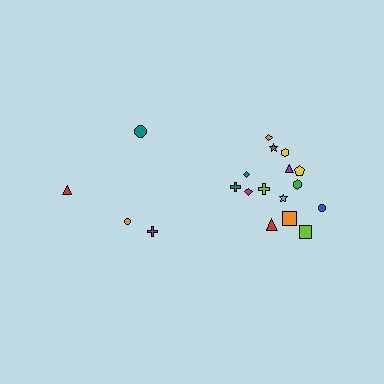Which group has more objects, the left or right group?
The right group.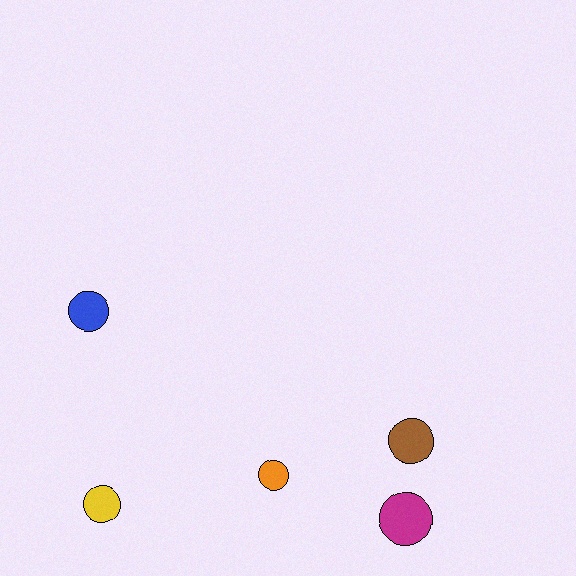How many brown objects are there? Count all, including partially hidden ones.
There is 1 brown object.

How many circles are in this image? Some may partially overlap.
There are 5 circles.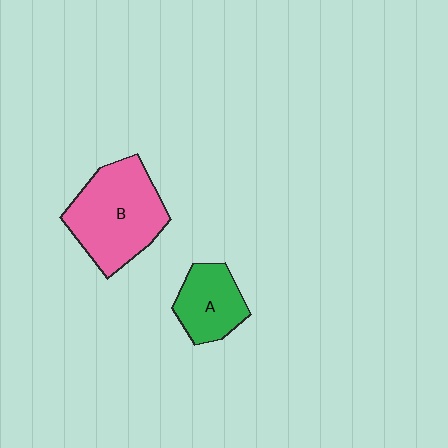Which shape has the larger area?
Shape B (pink).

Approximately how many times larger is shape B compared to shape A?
Approximately 1.8 times.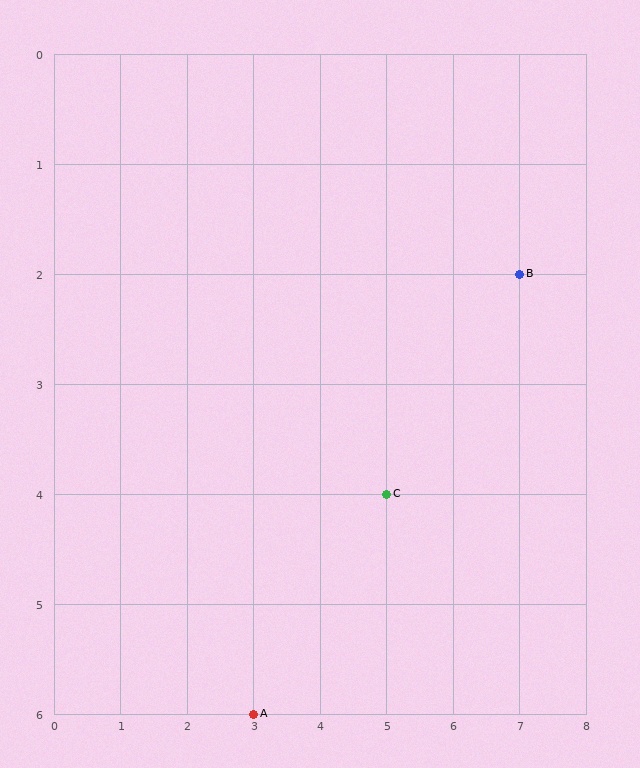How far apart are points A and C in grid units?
Points A and C are 2 columns and 2 rows apart (about 2.8 grid units diagonally).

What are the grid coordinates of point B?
Point B is at grid coordinates (7, 2).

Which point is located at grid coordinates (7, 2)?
Point B is at (7, 2).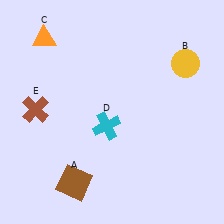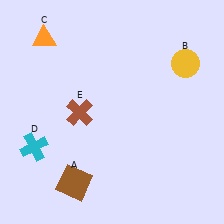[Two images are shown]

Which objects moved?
The objects that moved are: the cyan cross (D), the brown cross (E).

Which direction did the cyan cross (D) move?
The cyan cross (D) moved left.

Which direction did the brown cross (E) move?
The brown cross (E) moved right.